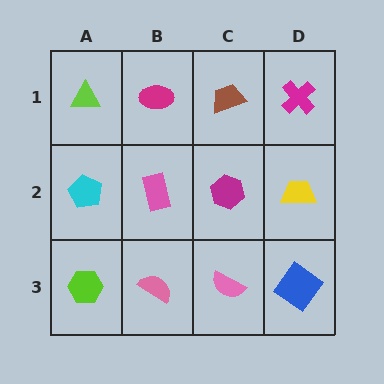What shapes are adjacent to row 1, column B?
A pink rectangle (row 2, column B), a lime triangle (row 1, column A), a brown trapezoid (row 1, column C).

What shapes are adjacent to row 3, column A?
A cyan pentagon (row 2, column A), a pink semicircle (row 3, column B).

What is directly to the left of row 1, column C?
A magenta ellipse.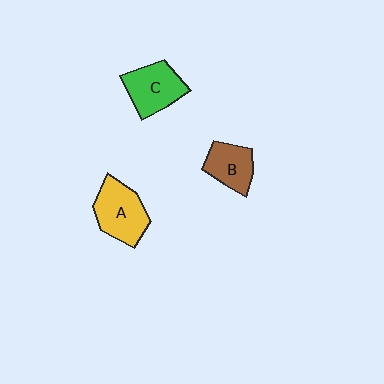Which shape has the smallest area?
Shape B (brown).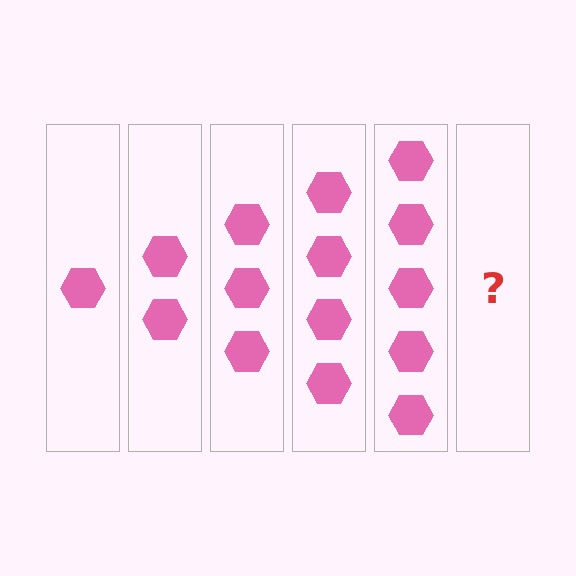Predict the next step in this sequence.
The next step is 6 hexagons.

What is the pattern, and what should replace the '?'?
The pattern is that each step adds one more hexagon. The '?' should be 6 hexagons.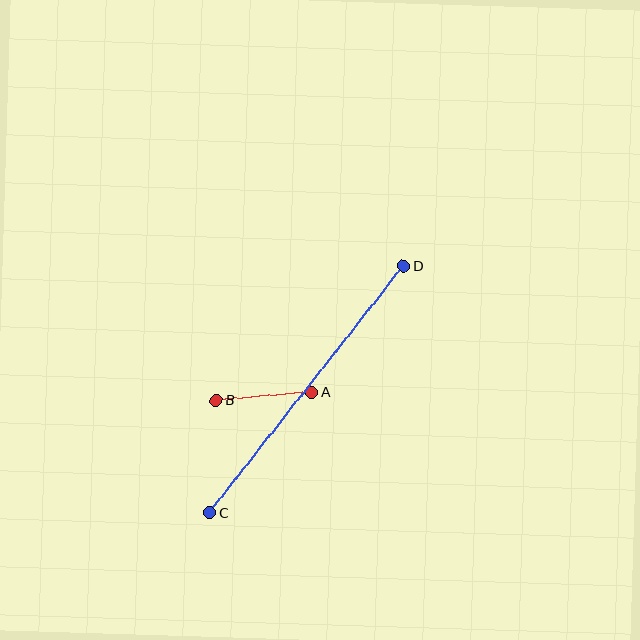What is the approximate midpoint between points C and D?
The midpoint is at approximately (307, 389) pixels.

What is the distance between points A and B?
The distance is approximately 96 pixels.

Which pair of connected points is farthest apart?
Points C and D are farthest apart.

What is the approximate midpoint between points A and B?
The midpoint is at approximately (264, 396) pixels.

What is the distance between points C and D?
The distance is approximately 314 pixels.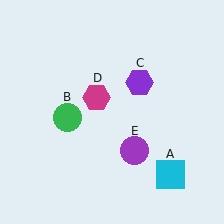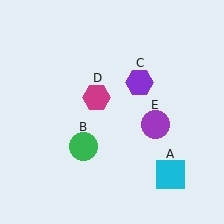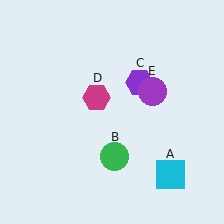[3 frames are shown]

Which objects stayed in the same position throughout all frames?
Cyan square (object A) and purple hexagon (object C) and magenta hexagon (object D) remained stationary.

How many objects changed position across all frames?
2 objects changed position: green circle (object B), purple circle (object E).